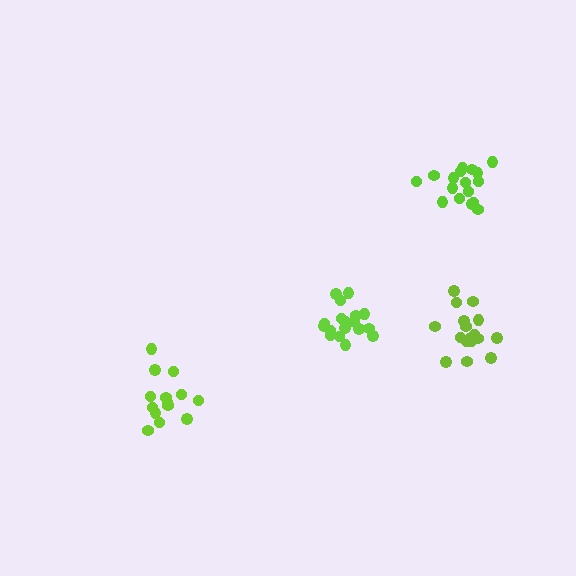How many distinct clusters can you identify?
There are 4 distinct clusters.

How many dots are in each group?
Group 1: 19 dots, Group 2: 17 dots, Group 3: 17 dots, Group 4: 14 dots (67 total).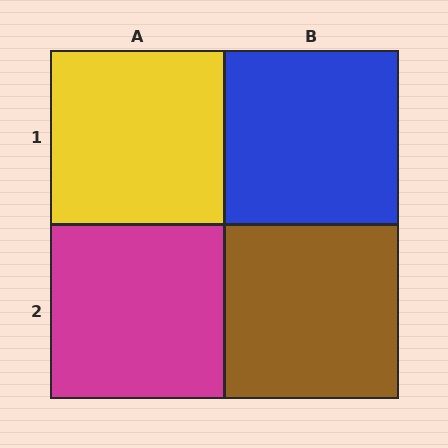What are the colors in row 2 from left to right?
Magenta, brown.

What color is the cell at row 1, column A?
Yellow.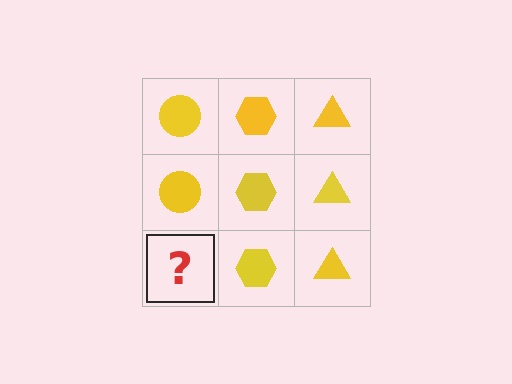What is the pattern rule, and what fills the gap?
The rule is that each column has a consistent shape. The gap should be filled with a yellow circle.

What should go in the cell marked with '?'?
The missing cell should contain a yellow circle.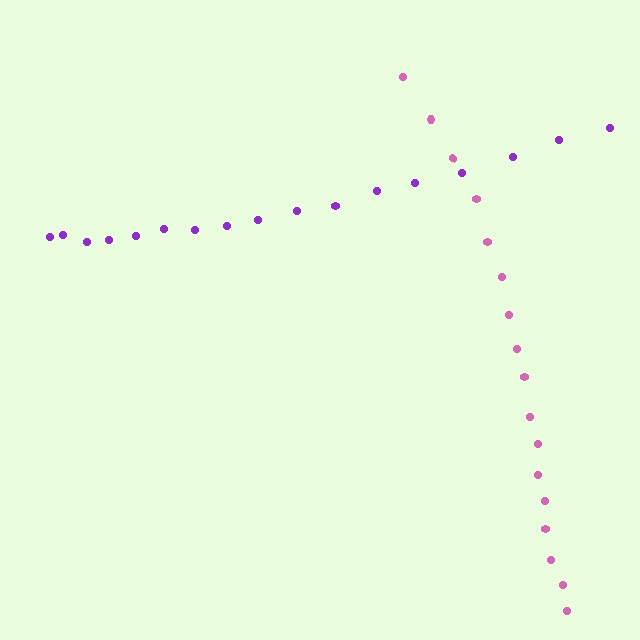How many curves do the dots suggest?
There are 2 distinct paths.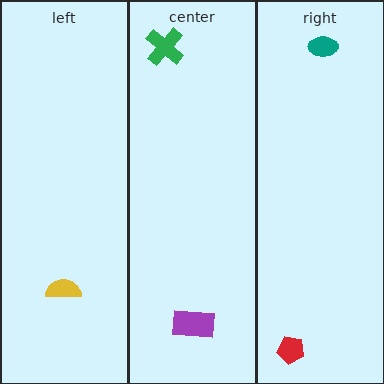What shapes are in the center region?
The purple rectangle, the green cross.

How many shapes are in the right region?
2.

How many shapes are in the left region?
1.